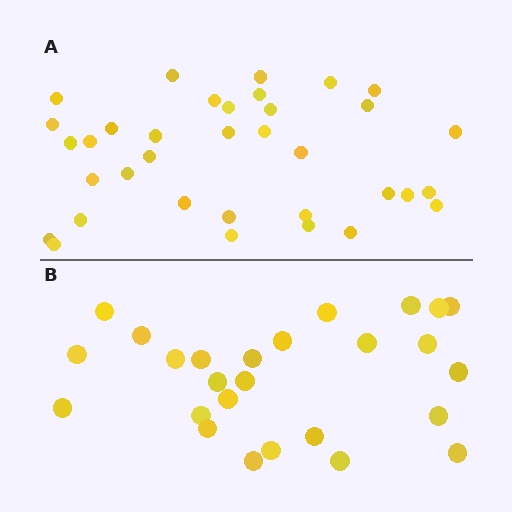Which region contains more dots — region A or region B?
Region A (the top region) has more dots.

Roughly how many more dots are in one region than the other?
Region A has roughly 8 or so more dots than region B.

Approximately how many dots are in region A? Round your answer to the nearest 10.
About 40 dots. (The exact count is 35, which rounds to 40.)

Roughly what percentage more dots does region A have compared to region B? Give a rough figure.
About 35% more.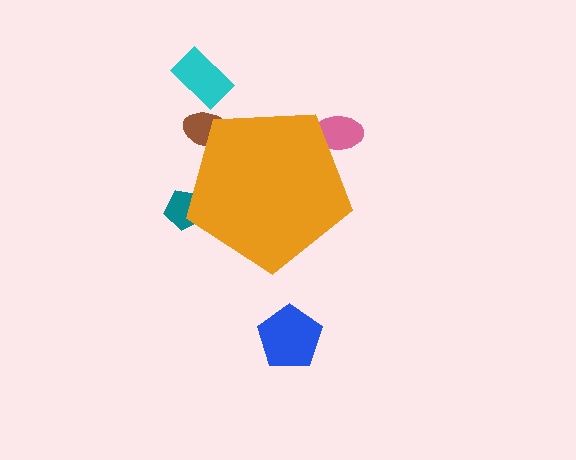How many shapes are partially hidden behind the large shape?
3 shapes are partially hidden.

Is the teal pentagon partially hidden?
Yes, the teal pentagon is partially hidden behind the orange pentagon.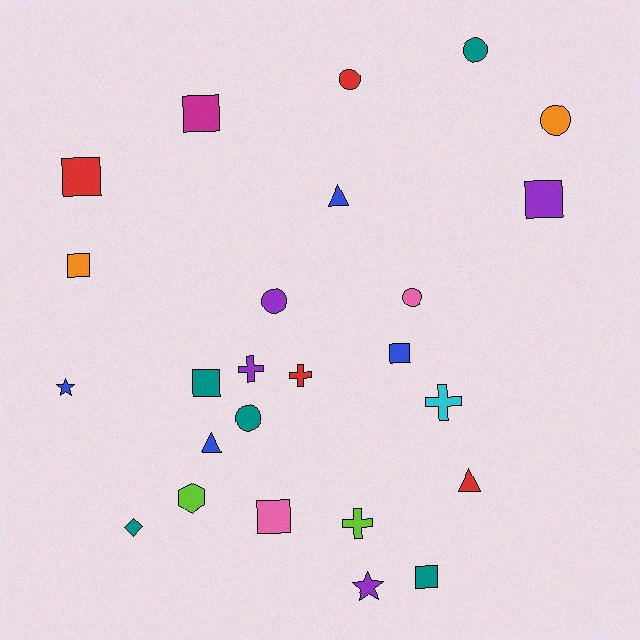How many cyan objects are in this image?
There is 1 cyan object.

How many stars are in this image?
There are 2 stars.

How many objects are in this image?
There are 25 objects.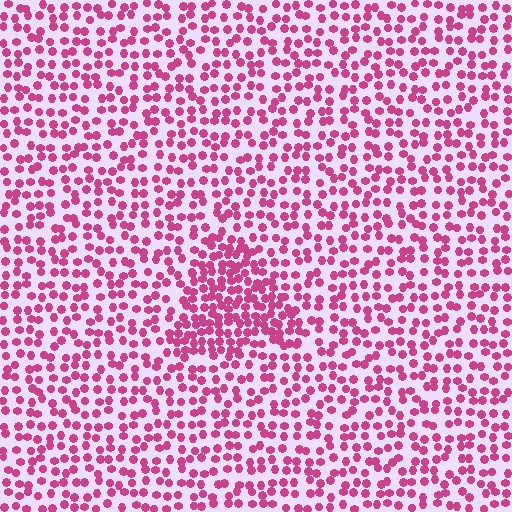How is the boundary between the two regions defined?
The boundary is defined by a change in element density (approximately 1.8x ratio). All elements are the same color, size, and shape.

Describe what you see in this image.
The image contains small magenta elements arranged at two different densities. A triangle-shaped region is visible where the elements are more densely packed than the surrounding area.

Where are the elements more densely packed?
The elements are more densely packed inside the triangle boundary.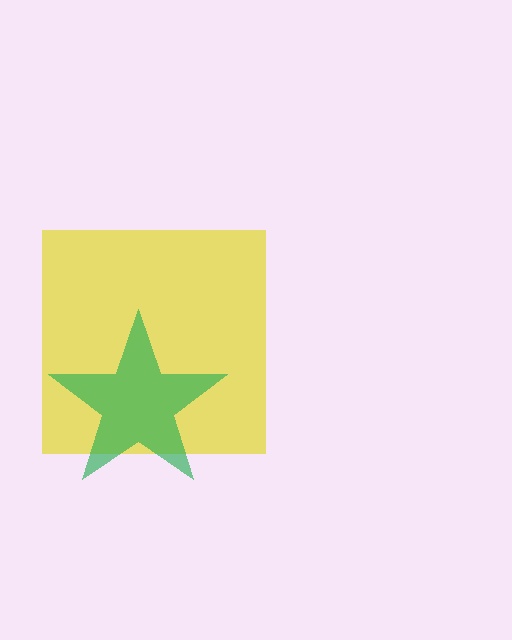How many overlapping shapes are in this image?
There are 2 overlapping shapes in the image.